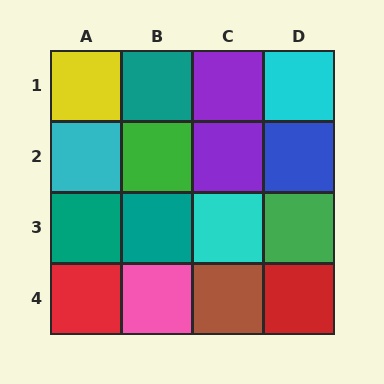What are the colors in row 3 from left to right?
Teal, teal, cyan, green.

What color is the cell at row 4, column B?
Pink.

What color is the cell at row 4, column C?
Brown.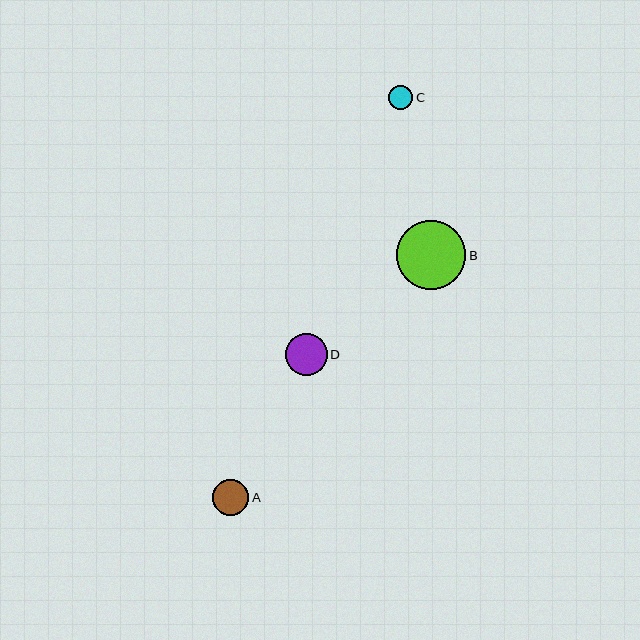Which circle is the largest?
Circle B is the largest with a size of approximately 70 pixels.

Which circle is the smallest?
Circle C is the smallest with a size of approximately 24 pixels.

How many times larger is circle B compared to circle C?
Circle B is approximately 2.9 times the size of circle C.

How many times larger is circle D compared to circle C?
Circle D is approximately 1.7 times the size of circle C.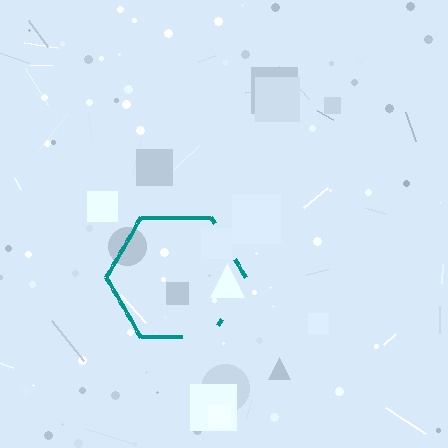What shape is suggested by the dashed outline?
The dashed outline suggests a hexagon.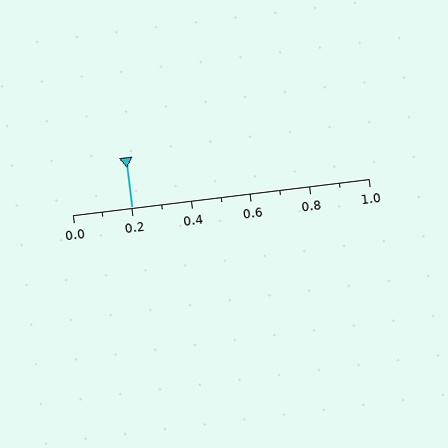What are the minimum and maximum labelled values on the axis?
The axis runs from 0.0 to 1.0.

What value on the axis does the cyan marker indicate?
The marker indicates approximately 0.2.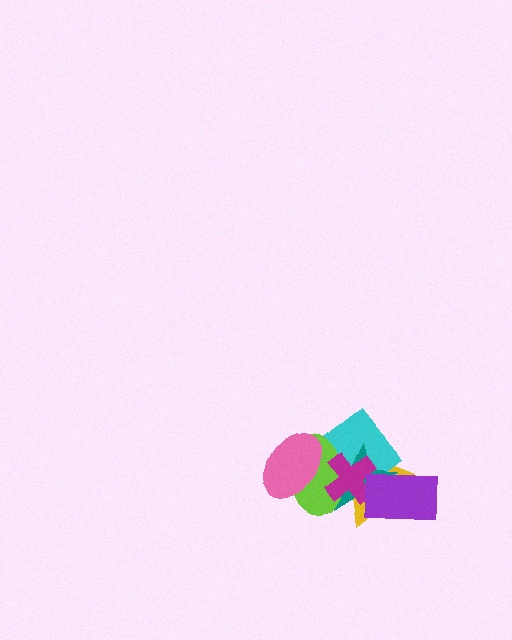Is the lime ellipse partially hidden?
Yes, it is partially covered by another shape.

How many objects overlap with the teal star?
5 objects overlap with the teal star.